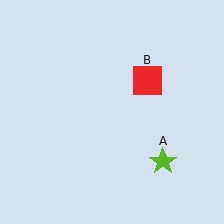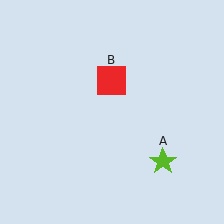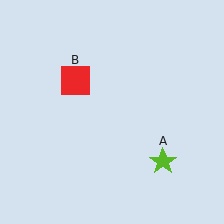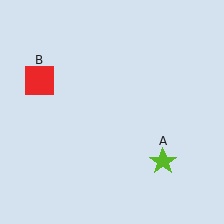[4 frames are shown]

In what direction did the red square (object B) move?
The red square (object B) moved left.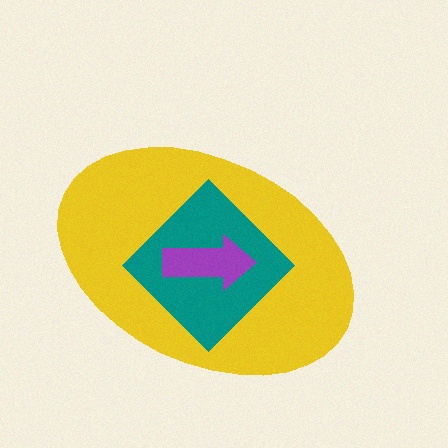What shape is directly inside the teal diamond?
The purple arrow.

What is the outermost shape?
The yellow ellipse.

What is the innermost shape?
The purple arrow.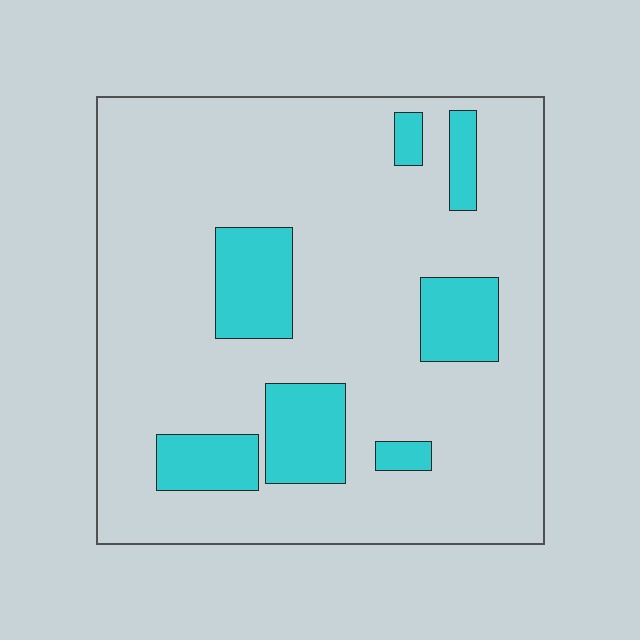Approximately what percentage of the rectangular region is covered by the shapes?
Approximately 20%.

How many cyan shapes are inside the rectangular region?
7.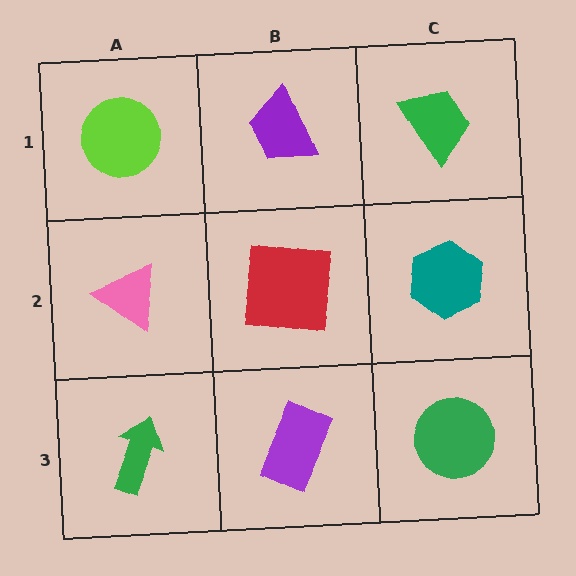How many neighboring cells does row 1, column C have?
2.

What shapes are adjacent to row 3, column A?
A pink triangle (row 2, column A), a purple rectangle (row 3, column B).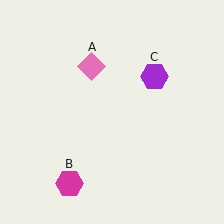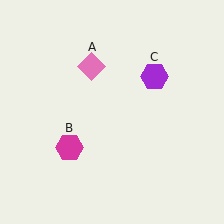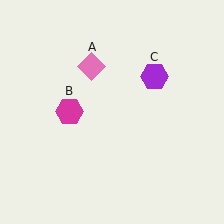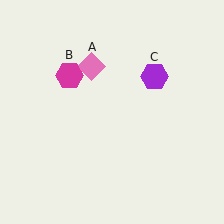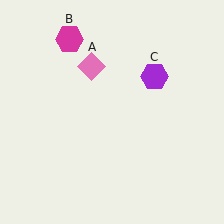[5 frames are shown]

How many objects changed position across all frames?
1 object changed position: magenta hexagon (object B).